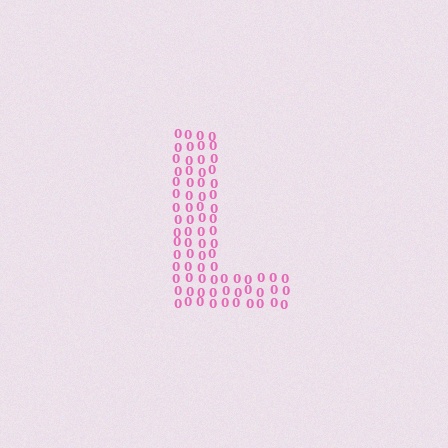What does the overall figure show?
The overall figure shows the letter L.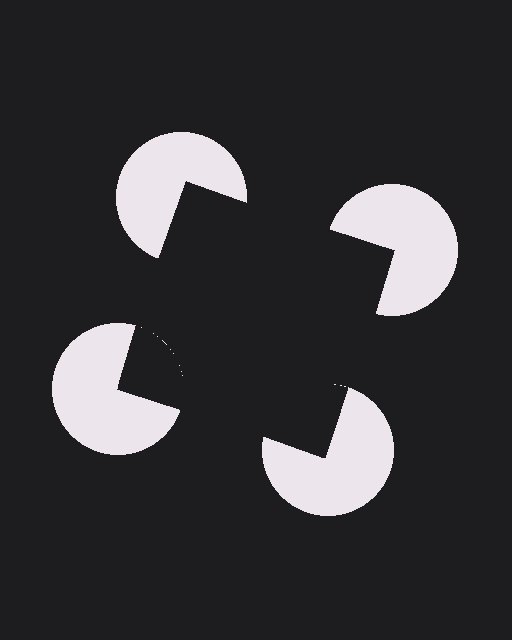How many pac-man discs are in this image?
There are 4 — one at each vertex of the illusory square.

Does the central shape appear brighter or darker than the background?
It typically appears slightly darker than the background, even though no actual brightness change is drawn.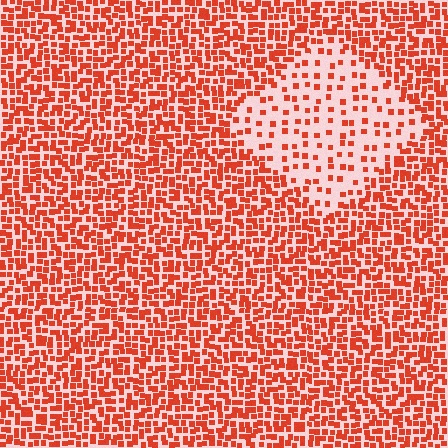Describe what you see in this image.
The image contains small red elements arranged at two different densities. A diamond-shaped region is visible where the elements are less densely packed than the surrounding area.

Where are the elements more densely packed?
The elements are more densely packed outside the diamond boundary.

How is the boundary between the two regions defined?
The boundary is defined by a change in element density (approximately 2.7x ratio). All elements are the same color, size, and shape.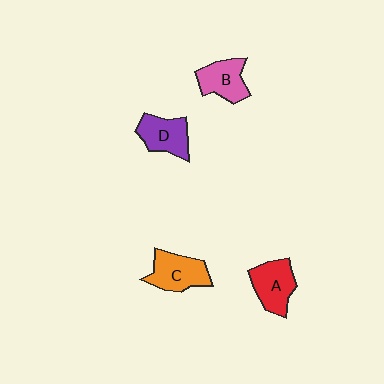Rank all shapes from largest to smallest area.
From largest to smallest: C (orange), A (red), D (purple), B (pink).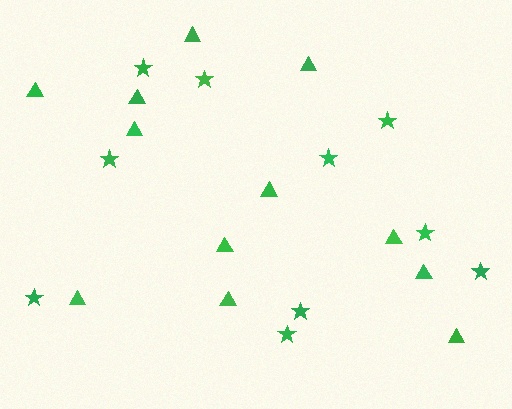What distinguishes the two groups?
There are 2 groups: one group of stars (10) and one group of triangles (12).